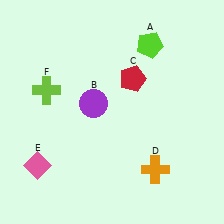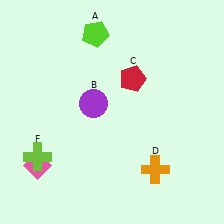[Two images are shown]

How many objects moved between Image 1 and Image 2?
2 objects moved between the two images.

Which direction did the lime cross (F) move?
The lime cross (F) moved down.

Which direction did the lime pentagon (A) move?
The lime pentagon (A) moved left.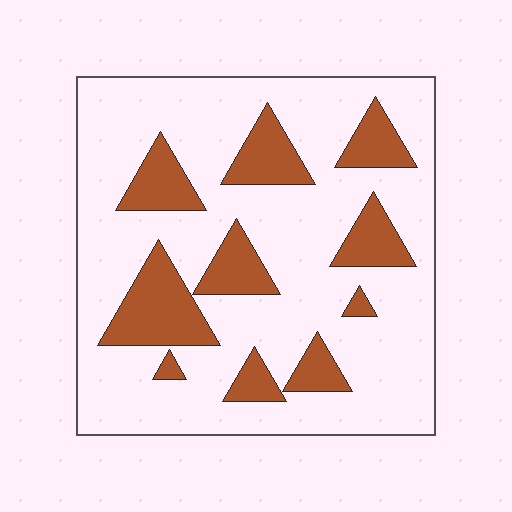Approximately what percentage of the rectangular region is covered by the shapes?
Approximately 25%.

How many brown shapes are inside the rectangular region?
10.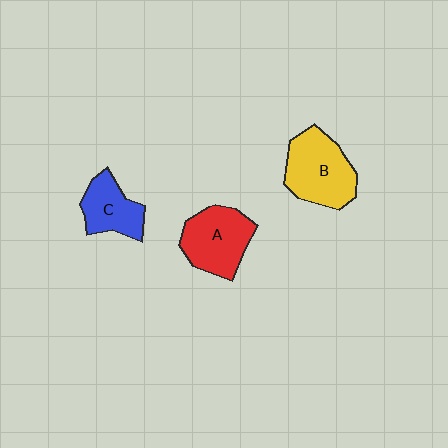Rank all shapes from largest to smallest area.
From largest to smallest: B (yellow), A (red), C (blue).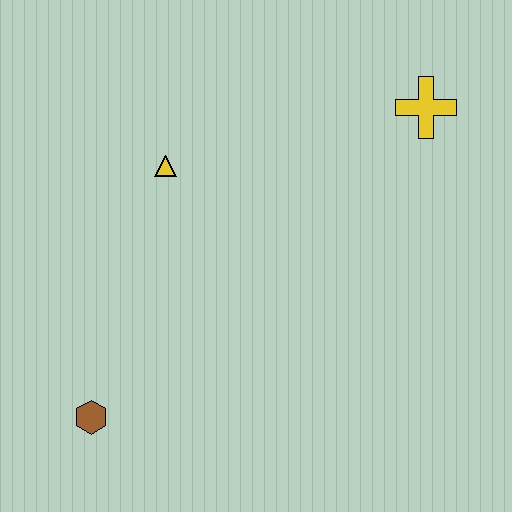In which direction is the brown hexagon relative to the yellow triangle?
The brown hexagon is below the yellow triangle.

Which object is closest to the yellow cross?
The yellow triangle is closest to the yellow cross.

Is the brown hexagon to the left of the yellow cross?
Yes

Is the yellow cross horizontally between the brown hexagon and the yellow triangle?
No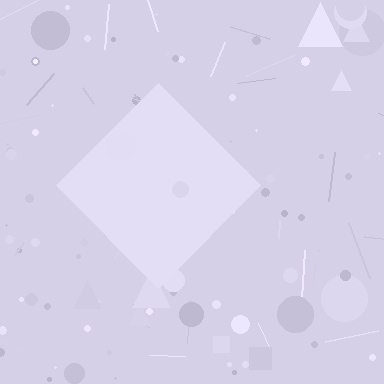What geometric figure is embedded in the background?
A diamond is embedded in the background.